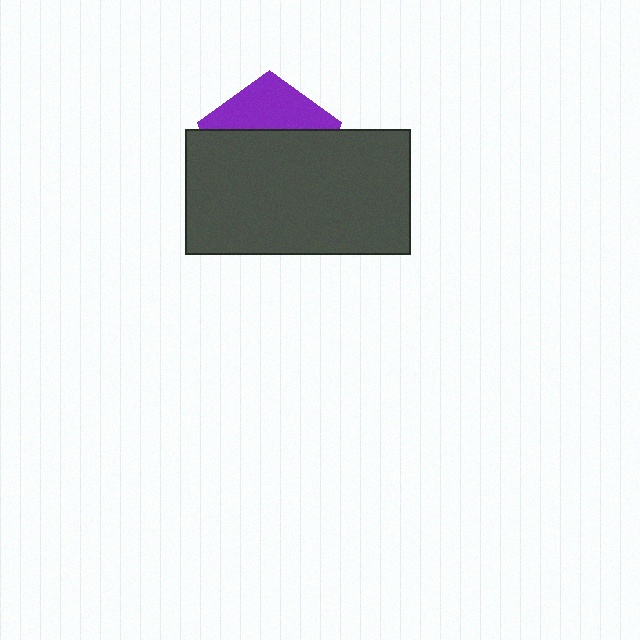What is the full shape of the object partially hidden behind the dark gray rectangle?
The partially hidden object is a purple pentagon.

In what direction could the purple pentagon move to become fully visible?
The purple pentagon could move up. That would shift it out from behind the dark gray rectangle entirely.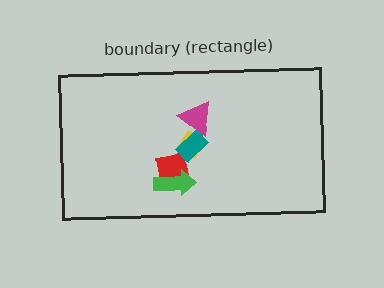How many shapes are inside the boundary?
5 inside, 0 outside.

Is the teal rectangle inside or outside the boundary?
Inside.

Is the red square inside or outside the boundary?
Inside.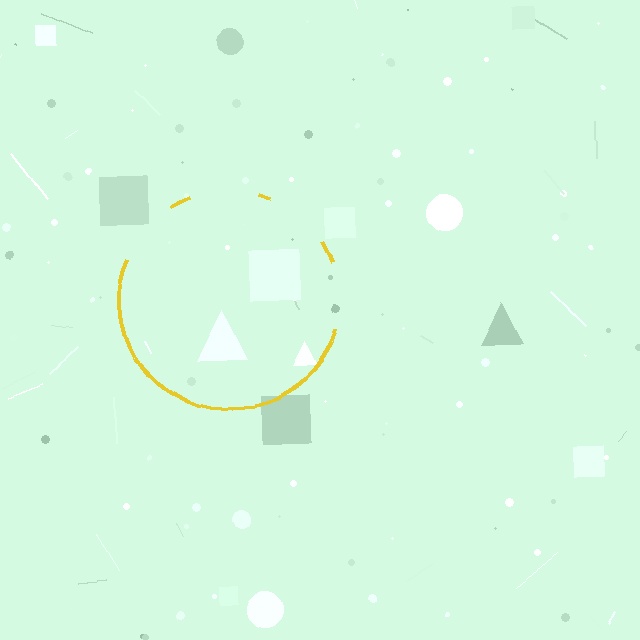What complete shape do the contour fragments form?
The contour fragments form a circle.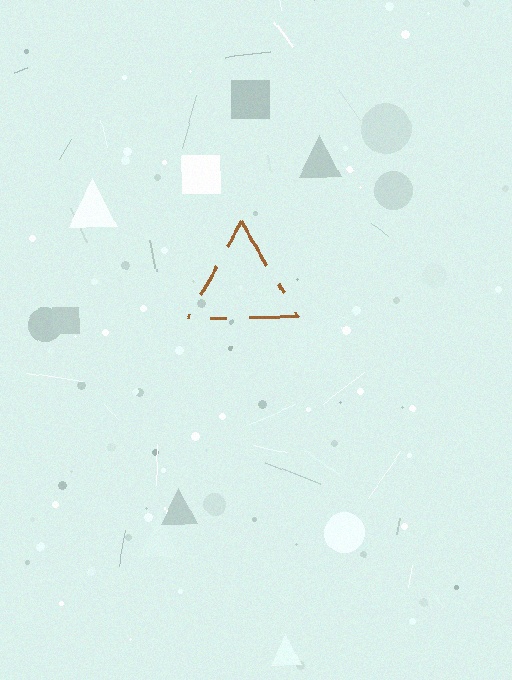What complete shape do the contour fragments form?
The contour fragments form a triangle.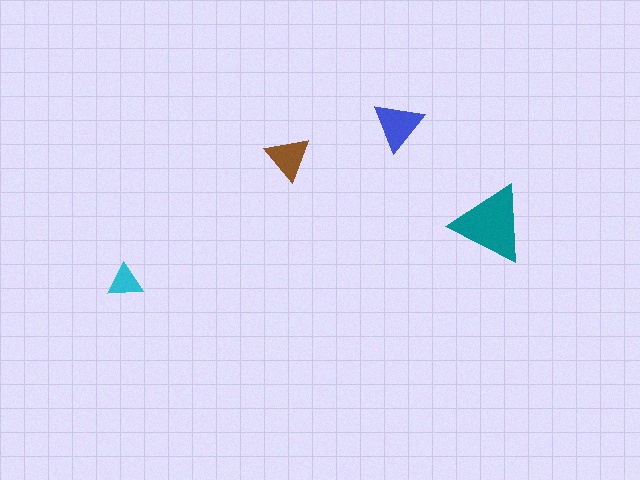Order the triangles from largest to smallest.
the teal one, the blue one, the brown one, the cyan one.